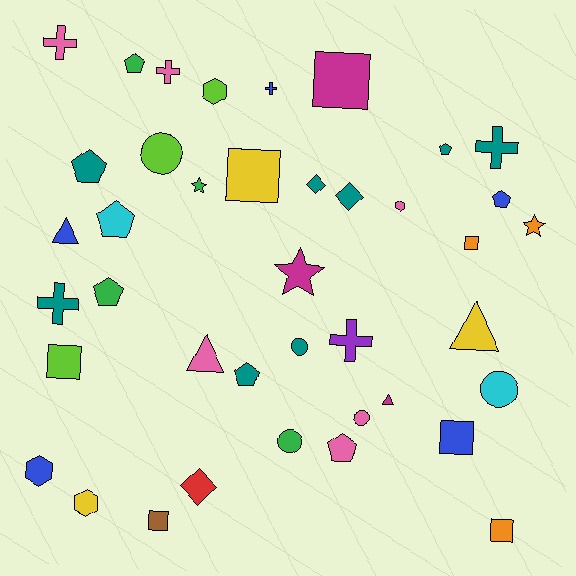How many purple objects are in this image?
There is 1 purple object.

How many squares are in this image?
There are 7 squares.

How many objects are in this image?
There are 40 objects.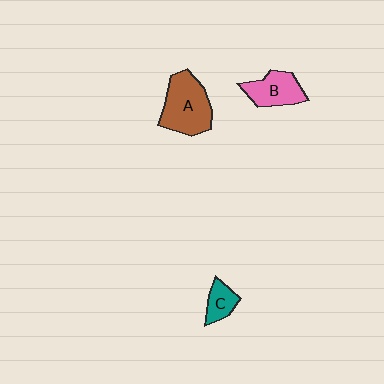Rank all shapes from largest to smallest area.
From largest to smallest: A (brown), B (pink), C (teal).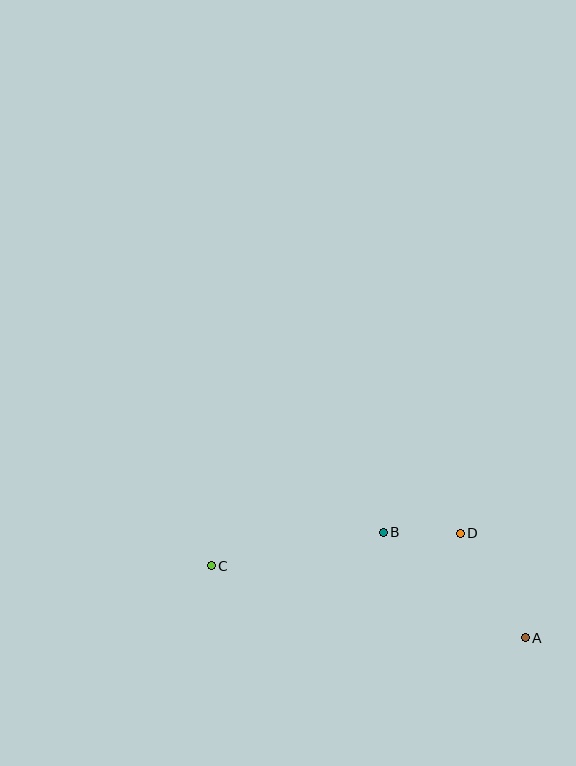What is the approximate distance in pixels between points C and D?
The distance between C and D is approximately 251 pixels.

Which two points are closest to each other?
Points B and D are closest to each other.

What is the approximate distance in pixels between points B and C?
The distance between B and C is approximately 175 pixels.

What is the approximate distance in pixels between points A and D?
The distance between A and D is approximately 123 pixels.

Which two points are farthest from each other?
Points A and C are farthest from each other.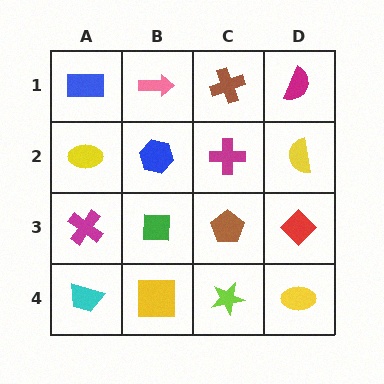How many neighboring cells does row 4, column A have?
2.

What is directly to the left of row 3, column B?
A magenta cross.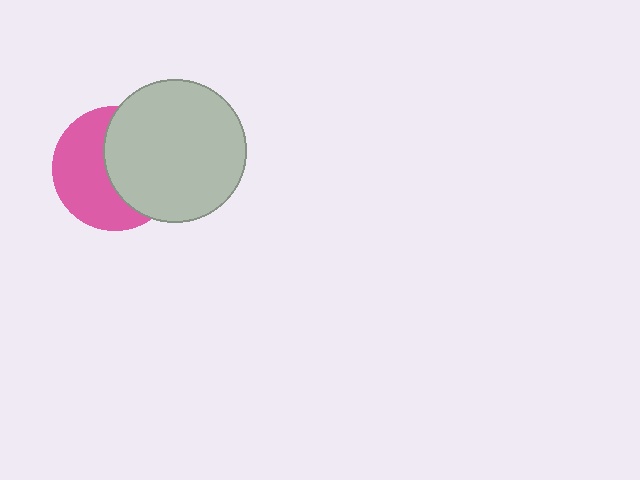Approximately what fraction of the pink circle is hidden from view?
Roughly 49% of the pink circle is hidden behind the light gray circle.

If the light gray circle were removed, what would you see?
You would see the complete pink circle.